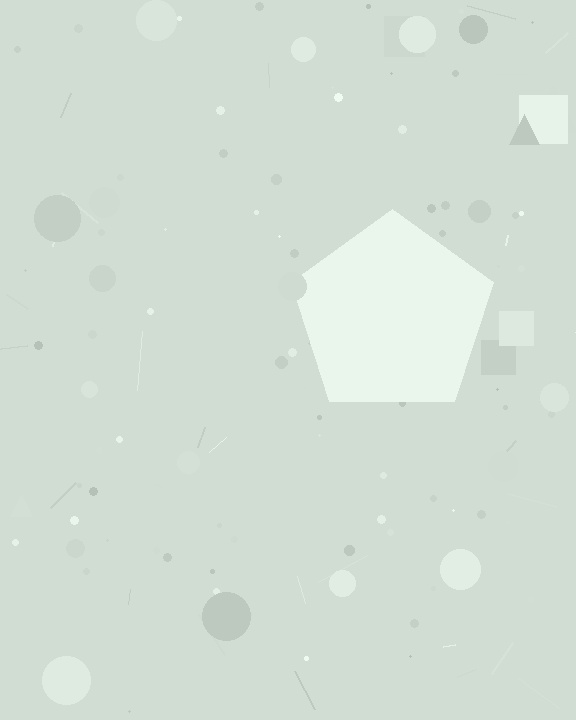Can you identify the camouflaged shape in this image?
The camouflaged shape is a pentagon.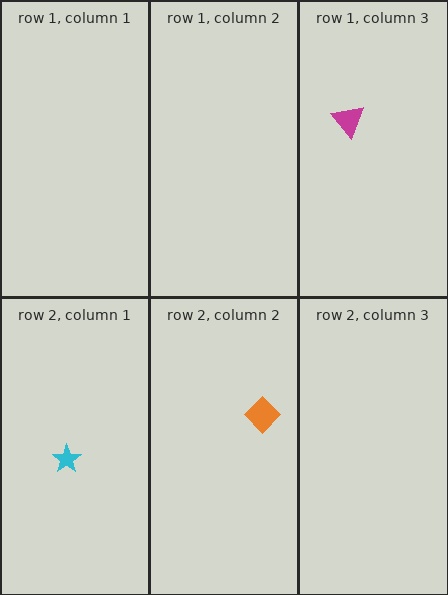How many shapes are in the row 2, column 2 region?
1.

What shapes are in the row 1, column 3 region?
The magenta triangle.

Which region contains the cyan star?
The row 2, column 1 region.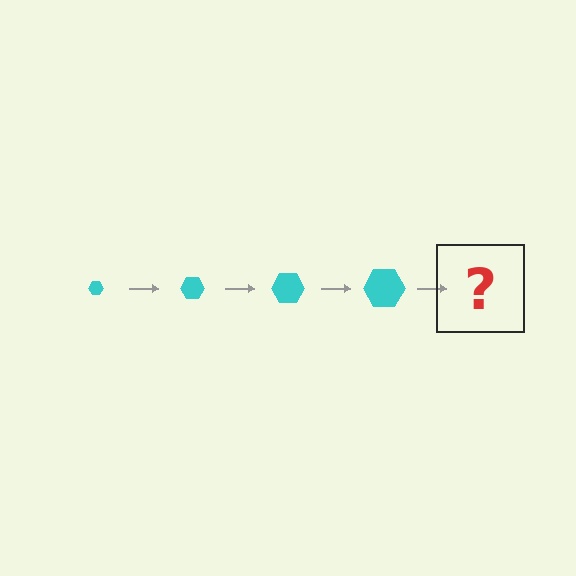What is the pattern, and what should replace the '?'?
The pattern is that the hexagon gets progressively larger each step. The '?' should be a cyan hexagon, larger than the previous one.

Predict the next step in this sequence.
The next step is a cyan hexagon, larger than the previous one.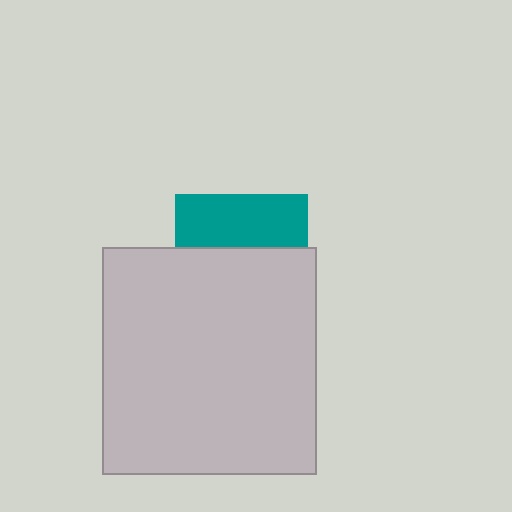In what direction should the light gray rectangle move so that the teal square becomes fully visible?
The light gray rectangle should move down. That is the shortest direction to clear the overlap and leave the teal square fully visible.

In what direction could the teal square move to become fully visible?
The teal square could move up. That would shift it out from behind the light gray rectangle entirely.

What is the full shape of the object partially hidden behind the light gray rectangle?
The partially hidden object is a teal square.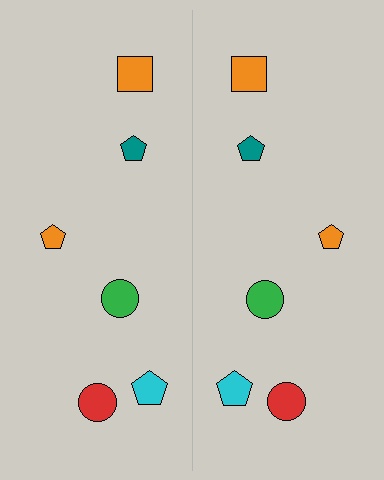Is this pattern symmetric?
Yes, this pattern has bilateral (reflection) symmetry.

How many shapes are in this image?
There are 12 shapes in this image.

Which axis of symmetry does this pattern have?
The pattern has a vertical axis of symmetry running through the center of the image.